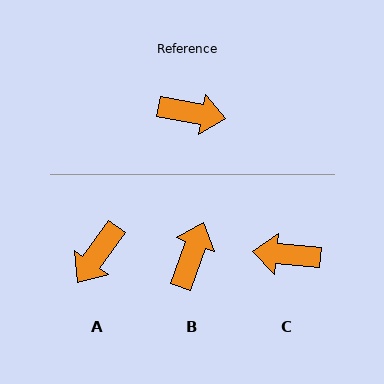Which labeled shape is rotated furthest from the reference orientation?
C, about 175 degrees away.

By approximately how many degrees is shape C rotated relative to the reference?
Approximately 175 degrees clockwise.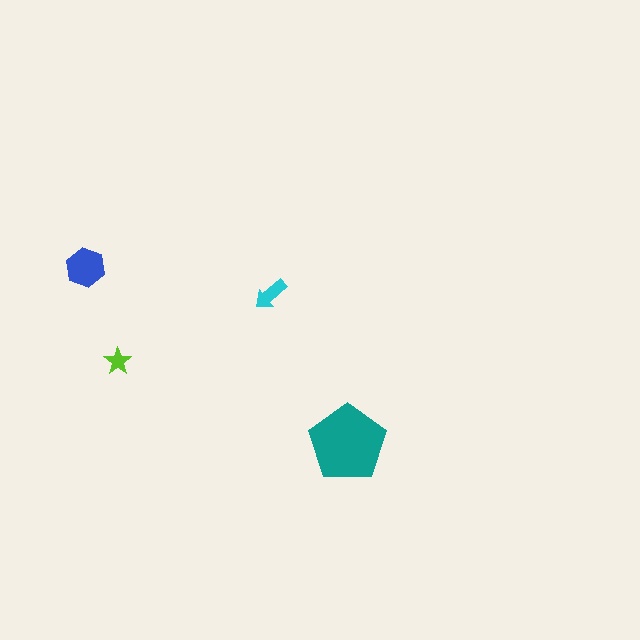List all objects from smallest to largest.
The lime star, the cyan arrow, the blue hexagon, the teal pentagon.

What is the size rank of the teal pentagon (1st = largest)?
1st.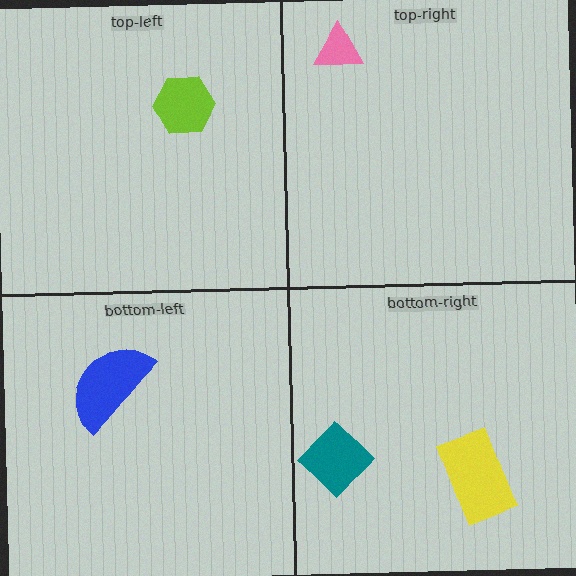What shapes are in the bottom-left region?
The blue semicircle.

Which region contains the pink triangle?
The top-right region.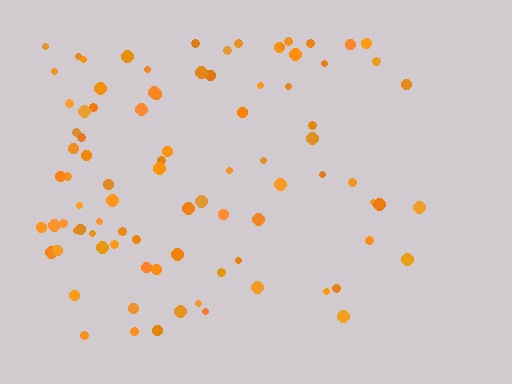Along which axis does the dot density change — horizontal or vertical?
Horizontal.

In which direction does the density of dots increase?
From right to left, with the left side densest.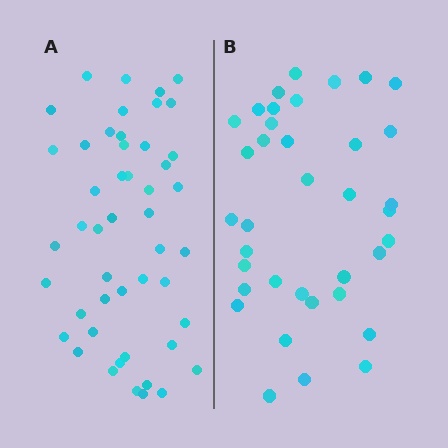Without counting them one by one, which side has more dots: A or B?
Region A (the left region) has more dots.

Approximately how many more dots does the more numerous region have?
Region A has roughly 12 or so more dots than region B.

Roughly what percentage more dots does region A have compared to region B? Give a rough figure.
About 30% more.